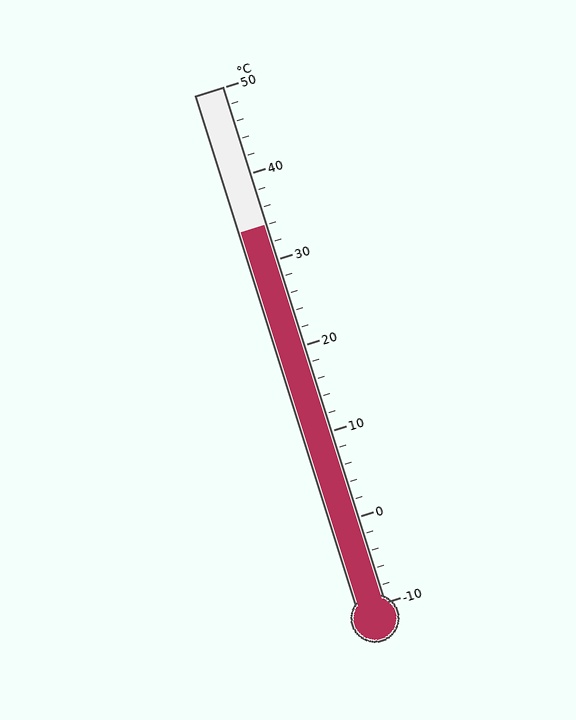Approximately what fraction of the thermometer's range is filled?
The thermometer is filled to approximately 75% of its range.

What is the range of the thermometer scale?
The thermometer scale ranges from -10°C to 50°C.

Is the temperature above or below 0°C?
The temperature is above 0°C.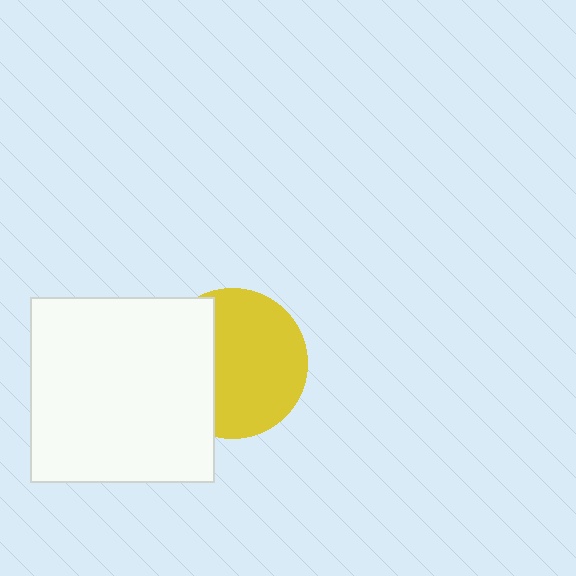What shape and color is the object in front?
The object in front is a white square.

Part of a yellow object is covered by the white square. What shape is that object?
It is a circle.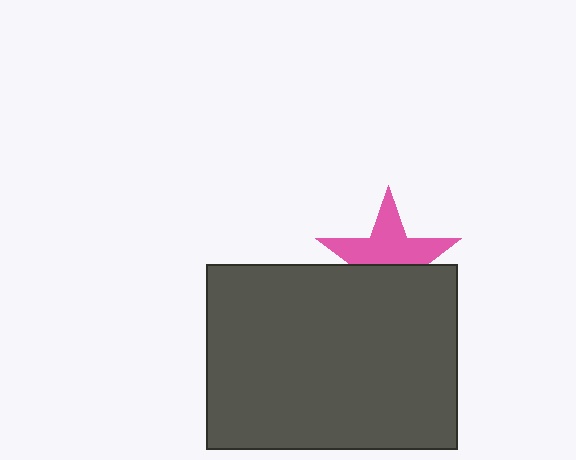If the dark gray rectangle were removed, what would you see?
You would see the complete pink star.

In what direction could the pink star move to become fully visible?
The pink star could move up. That would shift it out from behind the dark gray rectangle entirely.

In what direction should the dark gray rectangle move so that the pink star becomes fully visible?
The dark gray rectangle should move down. That is the shortest direction to clear the overlap and leave the pink star fully visible.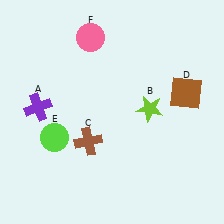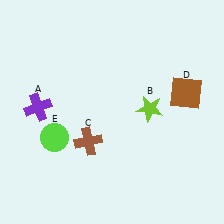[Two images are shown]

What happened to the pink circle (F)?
The pink circle (F) was removed in Image 2. It was in the top-left area of Image 1.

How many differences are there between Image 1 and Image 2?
There is 1 difference between the two images.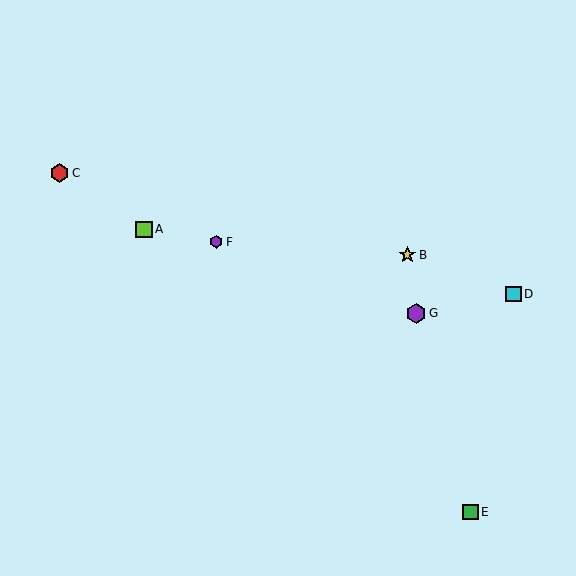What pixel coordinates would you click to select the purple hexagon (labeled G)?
Click at (416, 313) to select the purple hexagon G.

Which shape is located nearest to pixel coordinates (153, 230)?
The lime square (labeled A) at (144, 229) is nearest to that location.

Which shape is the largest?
The purple hexagon (labeled G) is the largest.